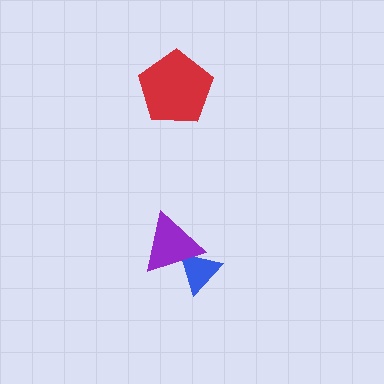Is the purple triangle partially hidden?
No, no other shape covers it.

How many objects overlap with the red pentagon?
0 objects overlap with the red pentagon.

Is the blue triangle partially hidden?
Yes, it is partially covered by another shape.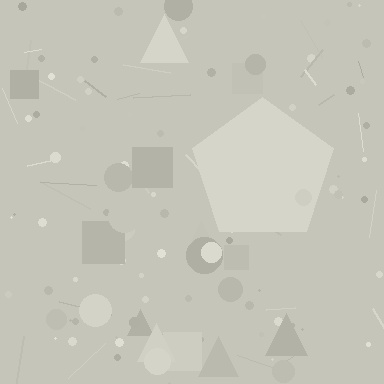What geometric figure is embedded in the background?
A pentagon is embedded in the background.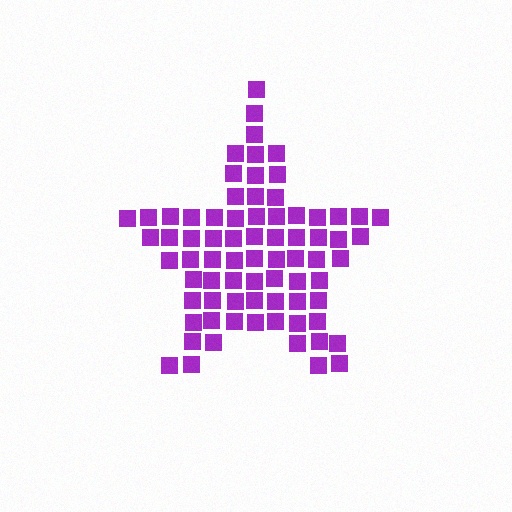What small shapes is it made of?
It is made of small squares.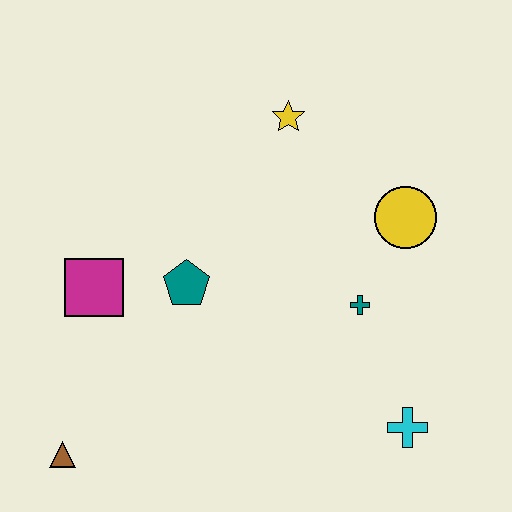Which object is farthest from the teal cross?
The brown triangle is farthest from the teal cross.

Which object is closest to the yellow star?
The yellow circle is closest to the yellow star.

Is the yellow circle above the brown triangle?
Yes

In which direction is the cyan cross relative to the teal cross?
The cyan cross is below the teal cross.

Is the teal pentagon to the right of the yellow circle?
No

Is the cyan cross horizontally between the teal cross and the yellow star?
No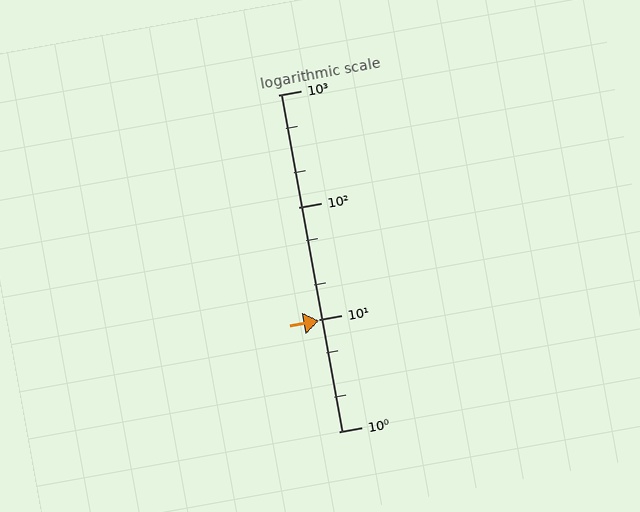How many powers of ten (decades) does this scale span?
The scale spans 3 decades, from 1 to 1000.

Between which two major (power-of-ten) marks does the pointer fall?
The pointer is between 1 and 10.